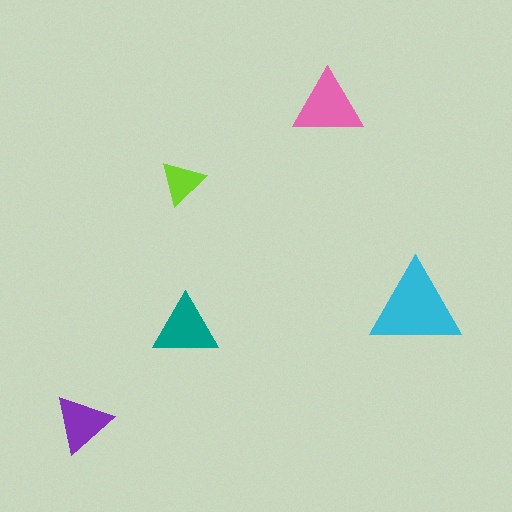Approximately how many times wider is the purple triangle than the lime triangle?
About 1.5 times wider.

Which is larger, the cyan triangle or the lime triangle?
The cyan one.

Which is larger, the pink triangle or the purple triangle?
The pink one.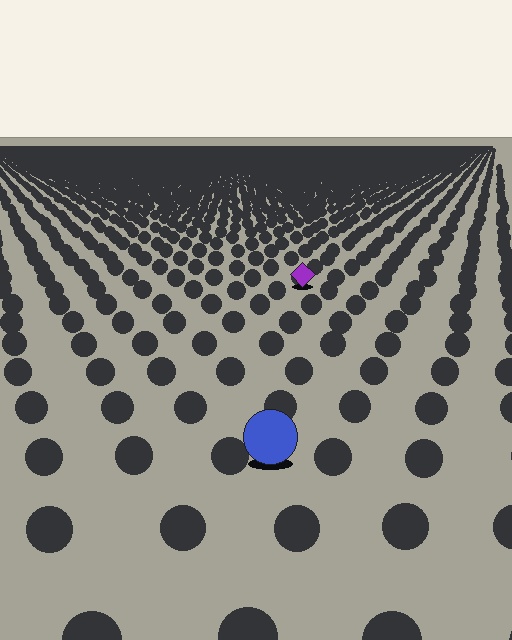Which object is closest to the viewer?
The blue circle is closest. The texture marks near it are larger and more spread out.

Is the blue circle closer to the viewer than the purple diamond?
Yes. The blue circle is closer — you can tell from the texture gradient: the ground texture is coarser near it.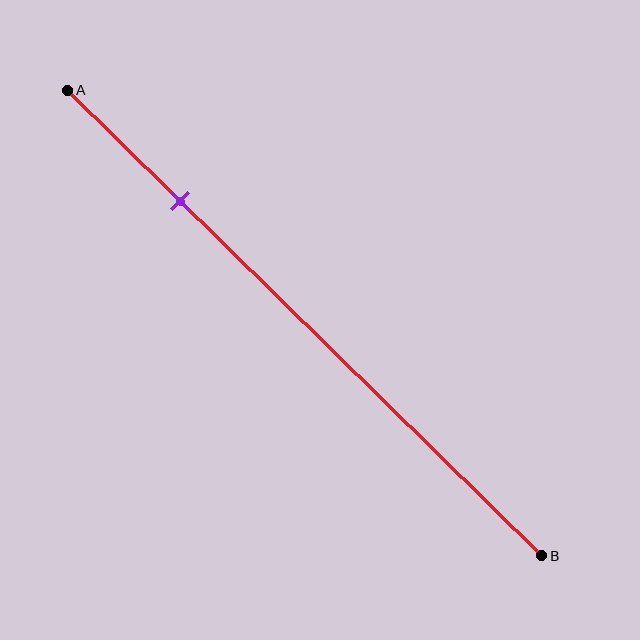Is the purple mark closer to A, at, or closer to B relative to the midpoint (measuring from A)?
The purple mark is closer to point A than the midpoint of segment AB.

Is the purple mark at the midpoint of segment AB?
No, the mark is at about 25% from A, not at the 50% midpoint.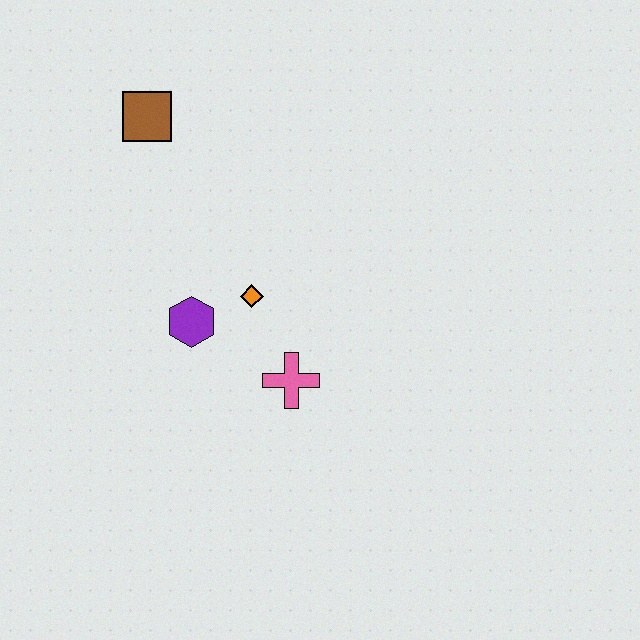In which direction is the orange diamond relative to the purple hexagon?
The orange diamond is to the right of the purple hexagon.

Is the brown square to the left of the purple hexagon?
Yes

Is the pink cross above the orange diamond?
No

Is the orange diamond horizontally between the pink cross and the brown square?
Yes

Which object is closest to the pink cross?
The orange diamond is closest to the pink cross.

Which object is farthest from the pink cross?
The brown square is farthest from the pink cross.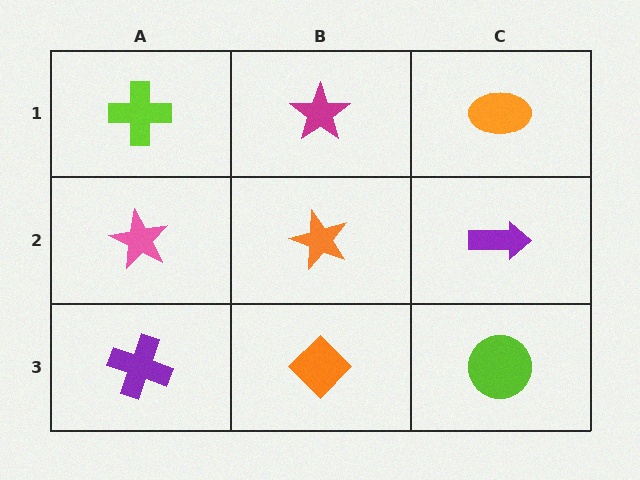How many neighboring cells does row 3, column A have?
2.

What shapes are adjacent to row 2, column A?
A lime cross (row 1, column A), a purple cross (row 3, column A), an orange star (row 2, column B).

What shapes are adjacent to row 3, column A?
A pink star (row 2, column A), an orange diamond (row 3, column B).